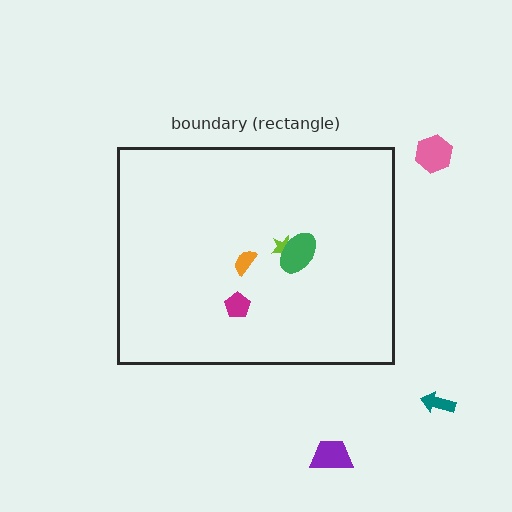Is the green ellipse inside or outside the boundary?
Inside.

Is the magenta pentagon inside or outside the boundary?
Inside.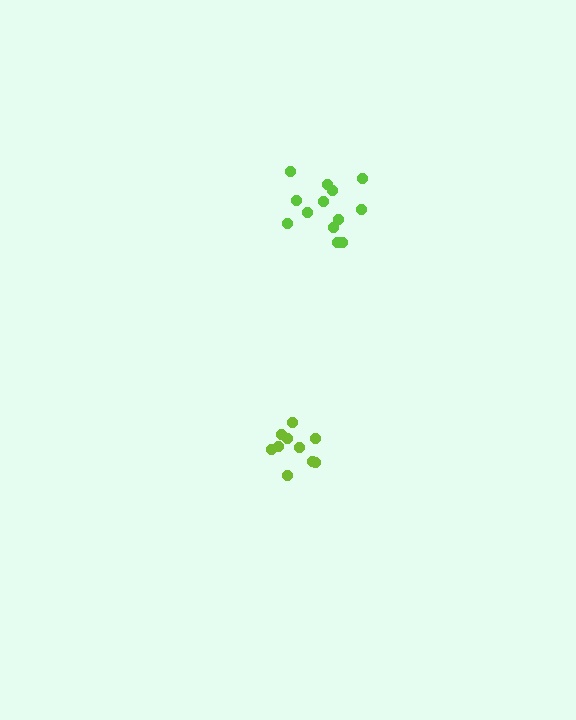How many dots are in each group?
Group 1: 13 dots, Group 2: 11 dots (24 total).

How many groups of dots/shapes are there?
There are 2 groups.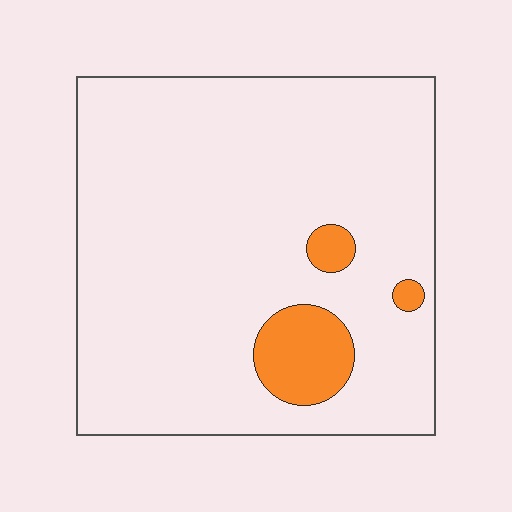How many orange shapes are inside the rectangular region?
3.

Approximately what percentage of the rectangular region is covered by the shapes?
Approximately 10%.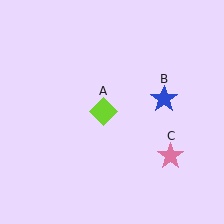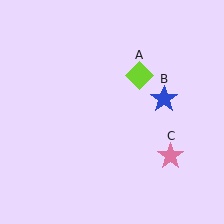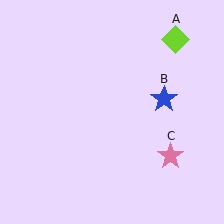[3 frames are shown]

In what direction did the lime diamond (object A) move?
The lime diamond (object A) moved up and to the right.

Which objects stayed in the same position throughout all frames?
Blue star (object B) and pink star (object C) remained stationary.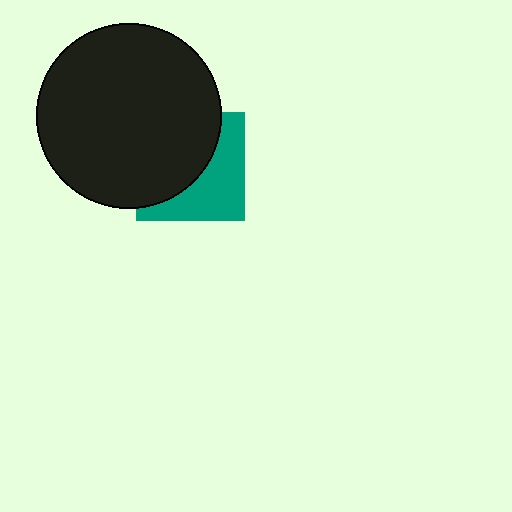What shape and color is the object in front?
The object in front is a black circle.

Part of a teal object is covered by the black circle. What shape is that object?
It is a square.